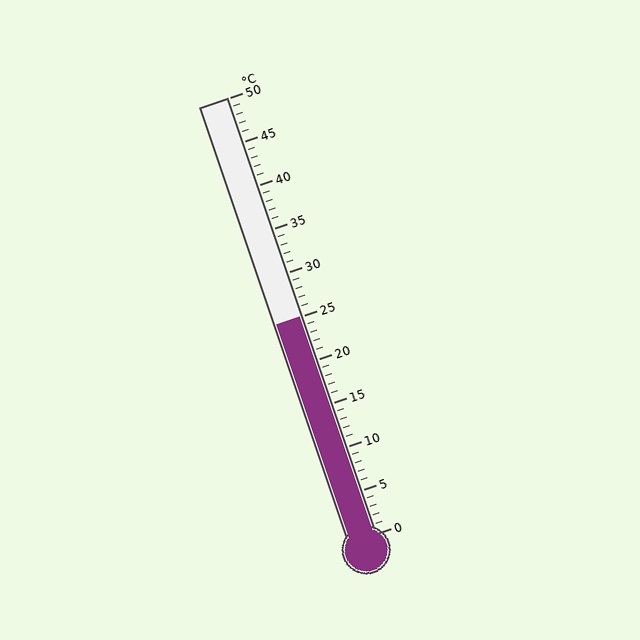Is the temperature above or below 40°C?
The temperature is below 40°C.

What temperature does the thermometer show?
The thermometer shows approximately 25°C.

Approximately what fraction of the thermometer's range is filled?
The thermometer is filled to approximately 50% of its range.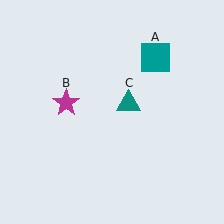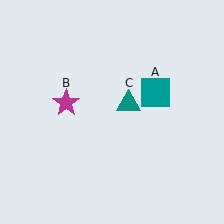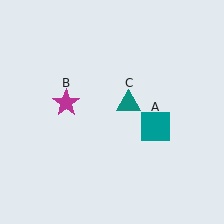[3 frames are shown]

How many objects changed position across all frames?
1 object changed position: teal square (object A).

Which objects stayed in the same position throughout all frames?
Magenta star (object B) and teal triangle (object C) remained stationary.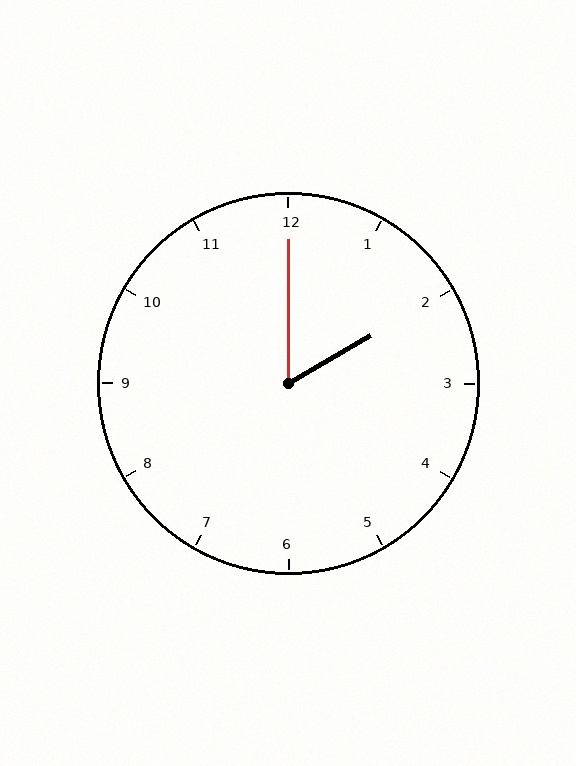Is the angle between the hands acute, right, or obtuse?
It is acute.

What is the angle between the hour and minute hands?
Approximately 60 degrees.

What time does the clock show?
2:00.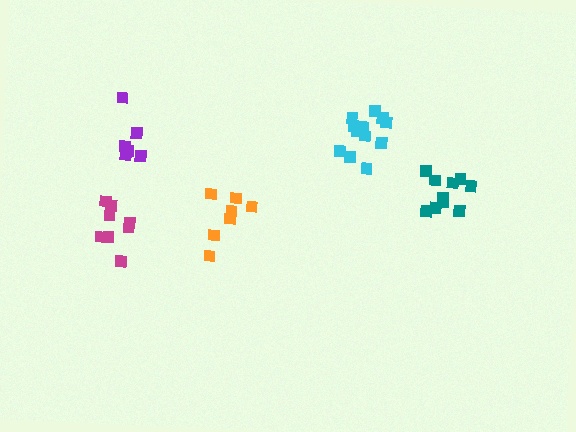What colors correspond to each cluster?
The clusters are colored: teal, magenta, orange, cyan, purple.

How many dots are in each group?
Group 1: 10 dots, Group 2: 8 dots, Group 3: 7 dots, Group 4: 12 dots, Group 5: 6 dots (43 total).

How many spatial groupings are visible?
There are 5 spatial groupings.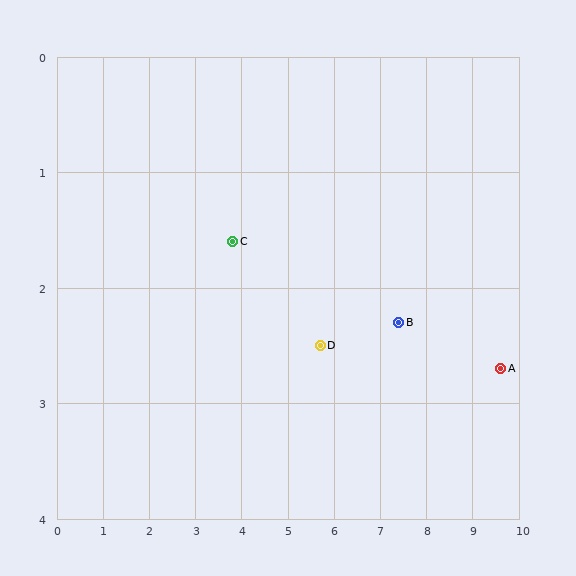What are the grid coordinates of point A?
Point A is at approximately (9.6, 2.7).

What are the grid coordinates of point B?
Point B is at approximately (7.4, 2.3).